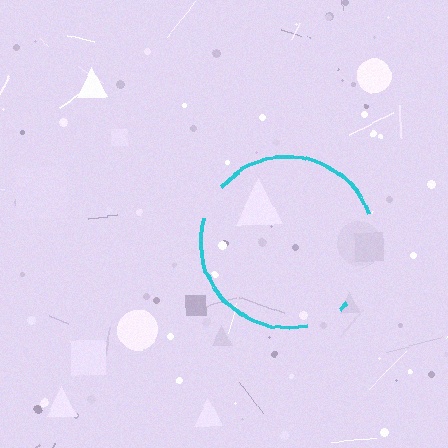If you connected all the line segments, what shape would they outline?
They would outline a circle.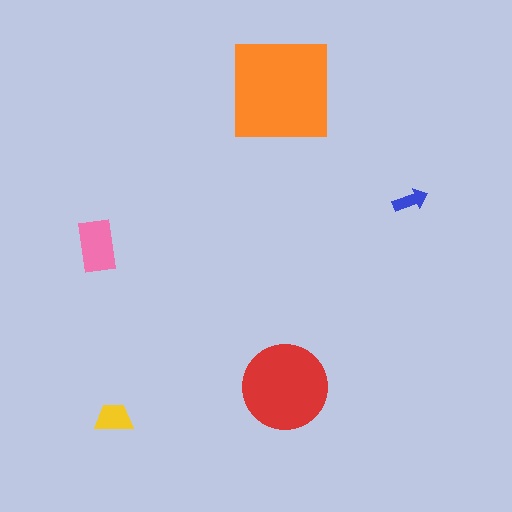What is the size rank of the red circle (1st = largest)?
2nd.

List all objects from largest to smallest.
The orange square, the red circle, the pink rectangle, the yellow trapezoid, the blue arrow.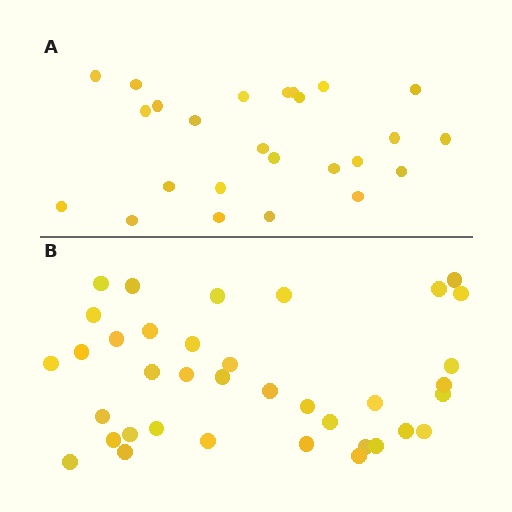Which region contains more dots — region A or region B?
Region B (the bottom region) has more dots.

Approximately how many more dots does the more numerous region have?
Region B has roughly 12 or so more dots than region A.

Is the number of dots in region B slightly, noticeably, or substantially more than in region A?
Region B has substantially more. The ratio is roughly 1.5 to 1.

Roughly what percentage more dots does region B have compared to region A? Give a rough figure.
About 50% more.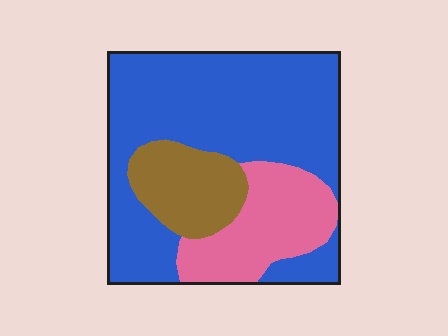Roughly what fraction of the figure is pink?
Pink covers around 20% of the figure.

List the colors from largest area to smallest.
From largest to smallest: blue, pink, brown.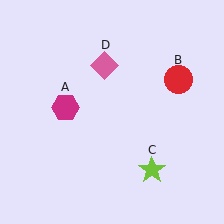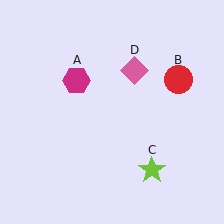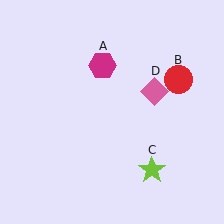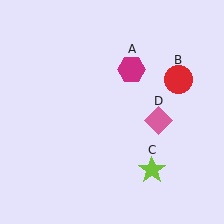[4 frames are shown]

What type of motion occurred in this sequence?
The magenta hexagon (object A), pink diamond (object D) rotated clockwise around the center of the scene.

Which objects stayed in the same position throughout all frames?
Red circle (object B) and lime star (object C) remained stationary.